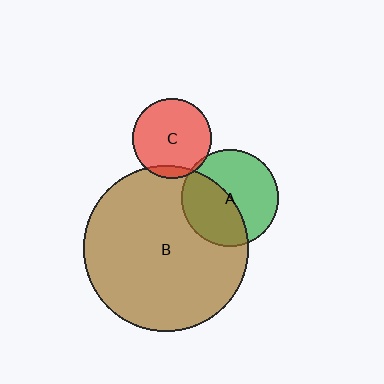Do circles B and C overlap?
Yes.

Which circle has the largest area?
Circle B (brown).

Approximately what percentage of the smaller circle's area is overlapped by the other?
Approximately 10%.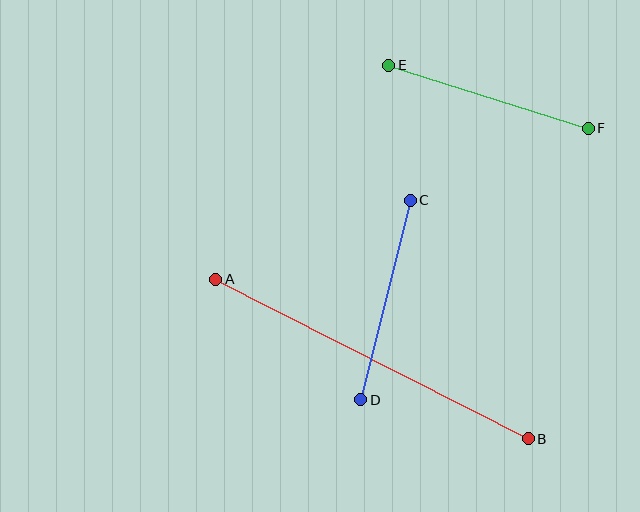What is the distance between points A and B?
The distance is approximately 351 pixels.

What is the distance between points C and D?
The distance is approximately 205 pixels.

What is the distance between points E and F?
The distance is approximately 209 pixels.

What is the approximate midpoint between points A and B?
The midpoint is at approximately (372, 359) pixels.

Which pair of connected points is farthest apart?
Points A and B are farthest apart.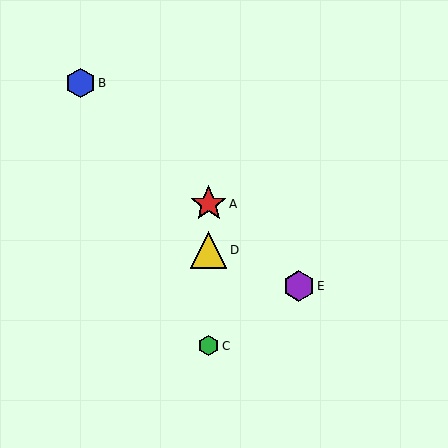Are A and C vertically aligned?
Yes, both are at x≈209.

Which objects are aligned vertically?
Objects A, C, D are aligned vertically.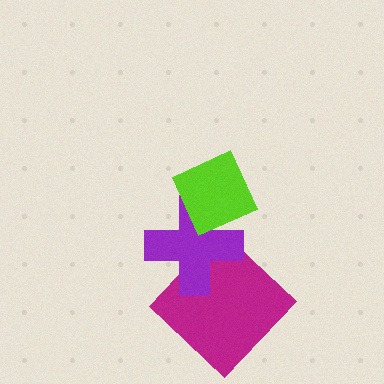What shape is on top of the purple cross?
The lime diamond is on top of the purple cross.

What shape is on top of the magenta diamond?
The purple cross is on top of the magenta diamond.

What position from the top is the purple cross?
The purple cross is 2nd from the top.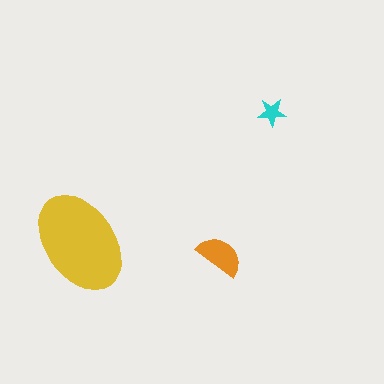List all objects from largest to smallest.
The yellow ellipse, the orange semicircle, the cyan star.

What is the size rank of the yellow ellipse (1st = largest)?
1st.